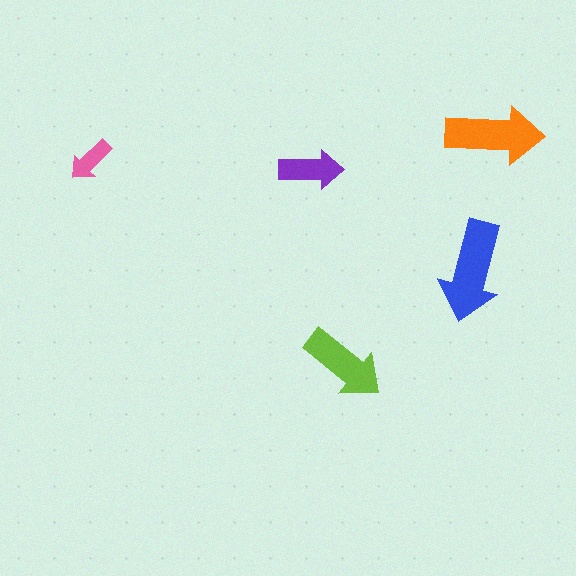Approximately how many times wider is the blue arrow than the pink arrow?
About 2 times wider.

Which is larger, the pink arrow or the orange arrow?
The orange one.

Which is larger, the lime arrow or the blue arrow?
The blue one.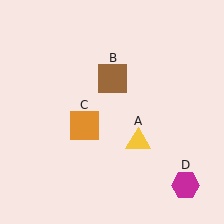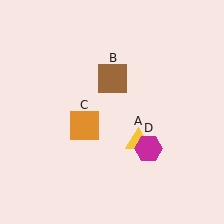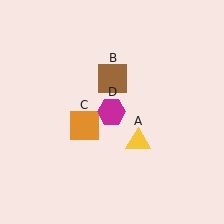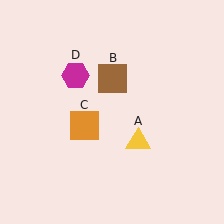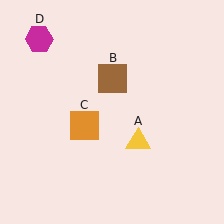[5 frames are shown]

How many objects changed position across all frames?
1 object changed position: magenta hexagon (object D).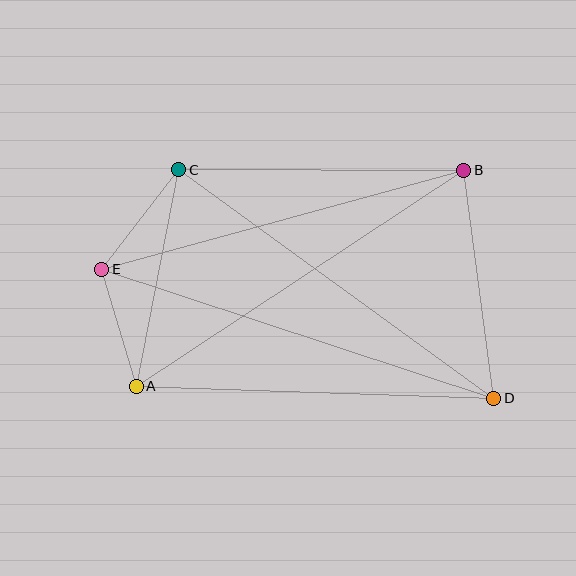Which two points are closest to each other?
Points A and E are closest to each other.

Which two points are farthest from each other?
Points D and E are farthest from each other.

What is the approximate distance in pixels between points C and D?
The distance between C and D is approximately 389 pixels.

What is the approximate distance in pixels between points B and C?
The distance between B and C is approximately 285 pixels.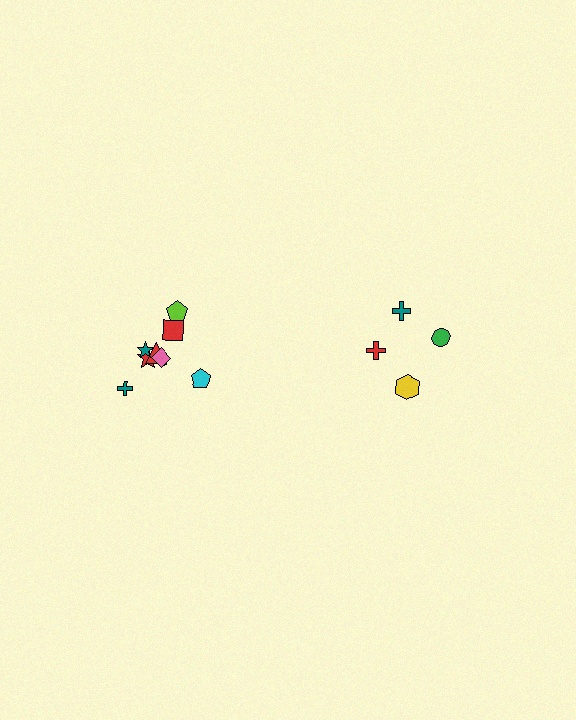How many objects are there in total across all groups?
There are 12 objects.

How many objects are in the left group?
There are 8 objects.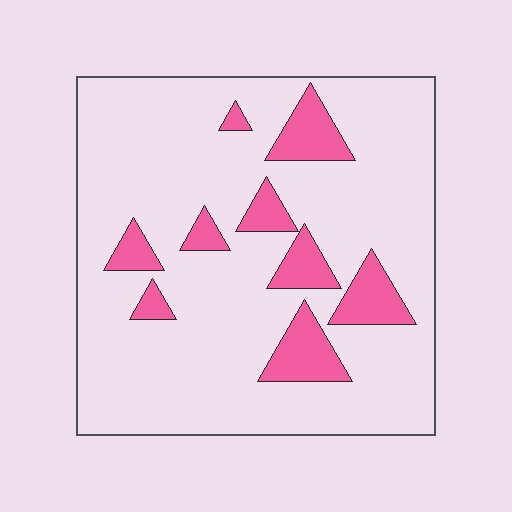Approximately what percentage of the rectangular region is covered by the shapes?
Approximately 15%.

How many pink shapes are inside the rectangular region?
9.